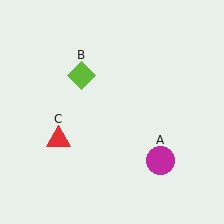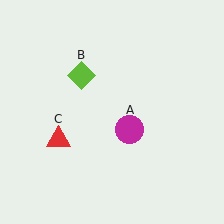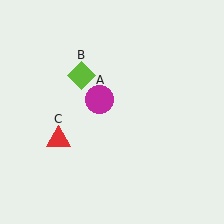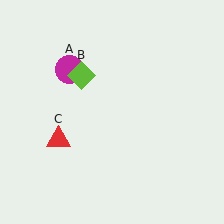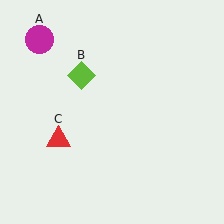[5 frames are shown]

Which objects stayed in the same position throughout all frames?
Lime diamond (object B) and red triangle (object C) remained stationary.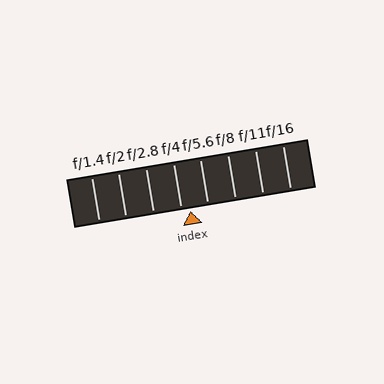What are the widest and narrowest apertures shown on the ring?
The widest aperture shown is f/1.4 and the narrowest is f/16.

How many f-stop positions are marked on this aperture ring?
There are 8 f-stop positions marked.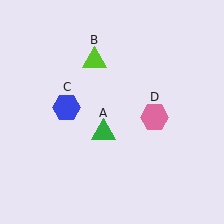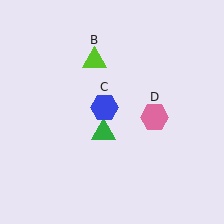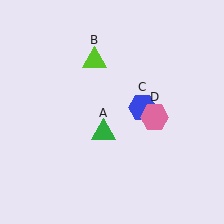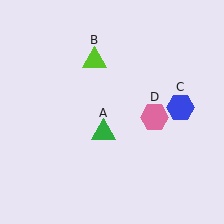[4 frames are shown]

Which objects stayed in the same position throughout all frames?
Green triangle (object A) and lime triangle (object B) and pink hexagon (object D) remained stationary.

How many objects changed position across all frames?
1 object changed position: blue hexagon (object C).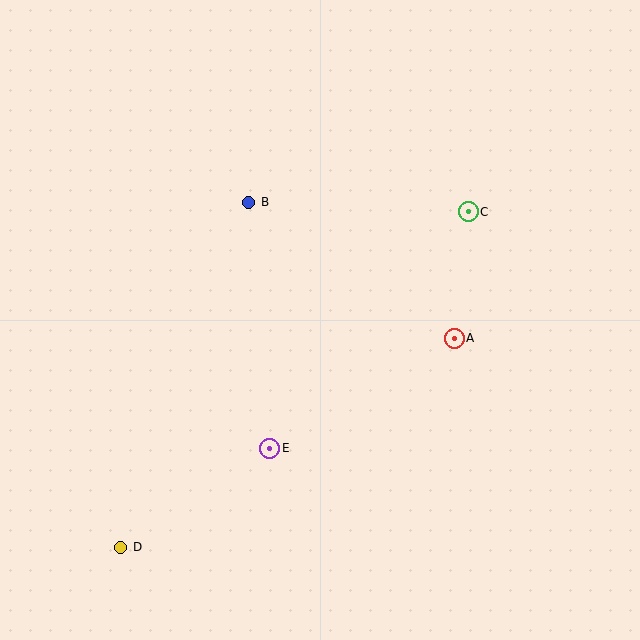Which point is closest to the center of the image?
Point A at (454, 338) is closest to the center.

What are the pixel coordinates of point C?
Point C is at (468, 212).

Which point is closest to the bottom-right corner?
Point A is closest to the bottom-right corner.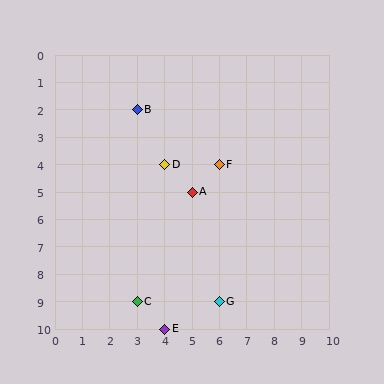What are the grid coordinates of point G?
Point G is at grid coordinates (6, 9).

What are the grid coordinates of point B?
Point B is at grid coordinates (3, 2).